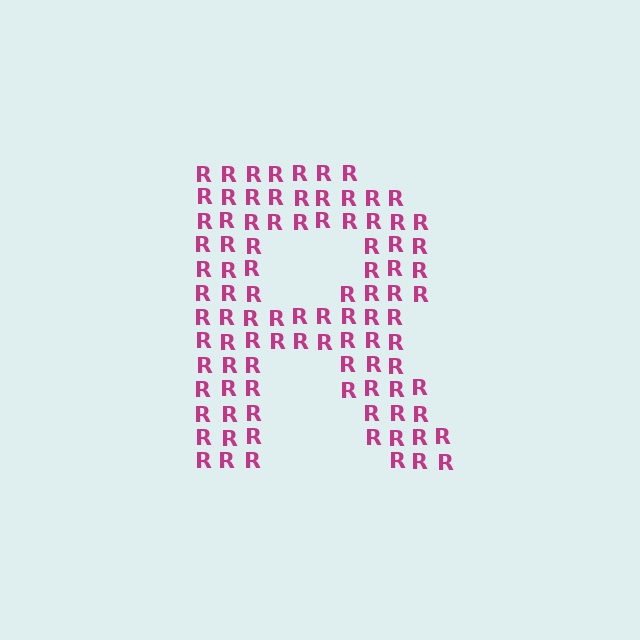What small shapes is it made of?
It is made of small letter R's.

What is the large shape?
The large shape is the letter R.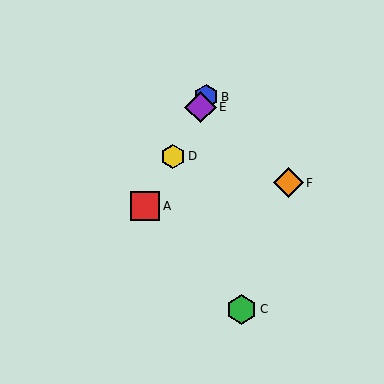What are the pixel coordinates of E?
Object E is at (200, 107).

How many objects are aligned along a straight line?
4 objects (A, B, D, E) are aligned along a straight line.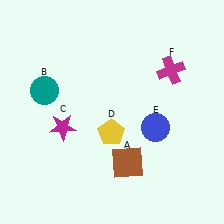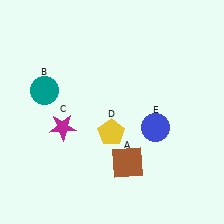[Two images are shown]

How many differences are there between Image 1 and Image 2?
There is 1 difference between the two images.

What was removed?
The magenta cross (F) was removed in Image 2.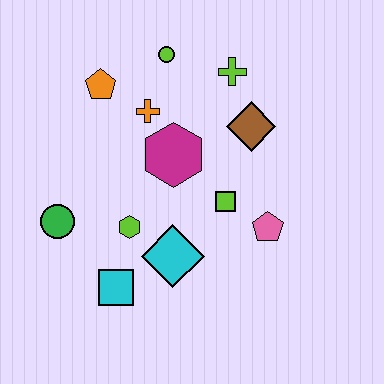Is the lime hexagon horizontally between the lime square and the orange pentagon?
Yes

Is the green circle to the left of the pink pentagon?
Yes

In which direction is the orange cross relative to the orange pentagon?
The orange cross is to the right of the orange pentagon.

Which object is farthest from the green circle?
The lime cross is farthest from the green circle.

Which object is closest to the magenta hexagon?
The orange cross is closest to the magenta hexagon.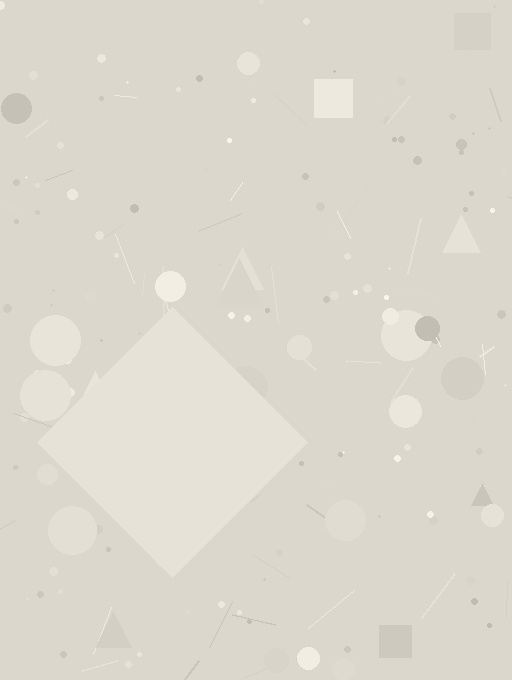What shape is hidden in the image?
A diamond is hidden in the image.